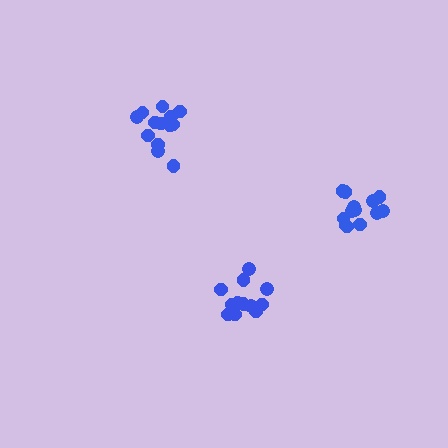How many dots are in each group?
Group 1: 13 dots, Group 2: 13 dots, Group 3: 12 dots (38 total).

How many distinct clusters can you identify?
There are 3 distinct clusters.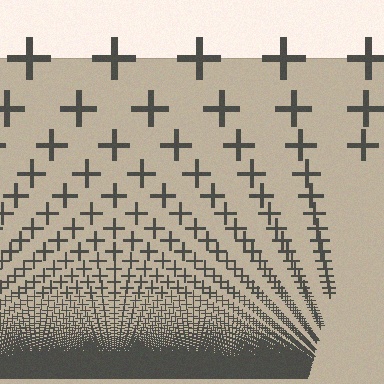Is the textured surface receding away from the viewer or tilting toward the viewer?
The surface appears to tilt toward the viewer. Texture elements get larger and sparser toward the top.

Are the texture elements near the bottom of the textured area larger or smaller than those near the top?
Smaller. The gradient is inverted — elements near the bottom are smaller and denser.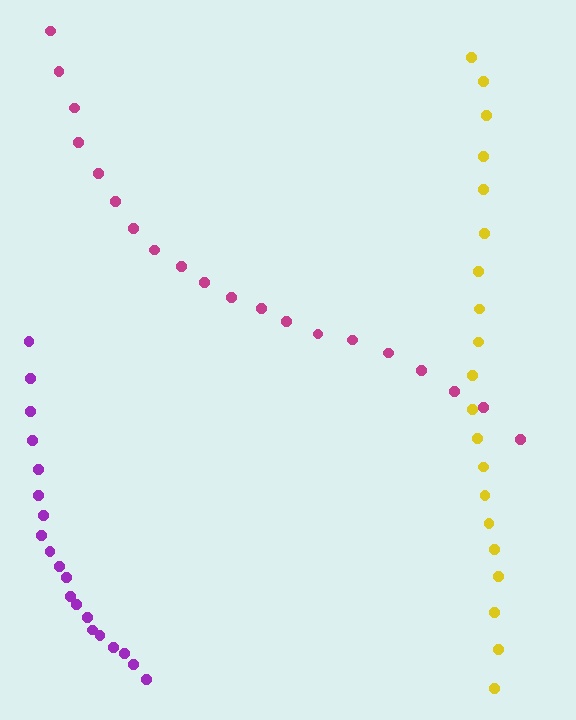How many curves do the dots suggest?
There are 3 distinct paths.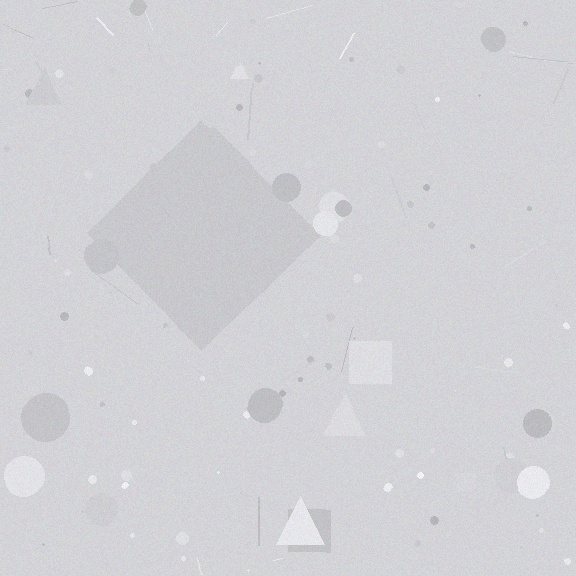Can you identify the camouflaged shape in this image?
The camouflaged shape is a diamond.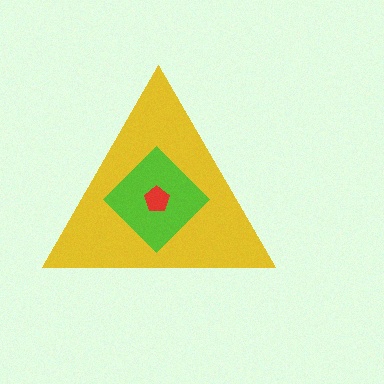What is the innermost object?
The red pentagon.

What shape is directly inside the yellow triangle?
The lime diamond.